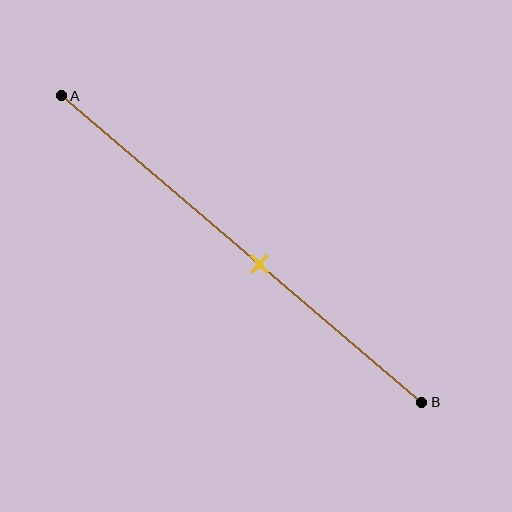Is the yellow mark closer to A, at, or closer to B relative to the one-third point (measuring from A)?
The yellow mark is closer to point B than the one-third point of segment AB.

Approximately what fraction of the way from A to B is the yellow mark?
The yellow mark is approximately 55% of the way from A to B.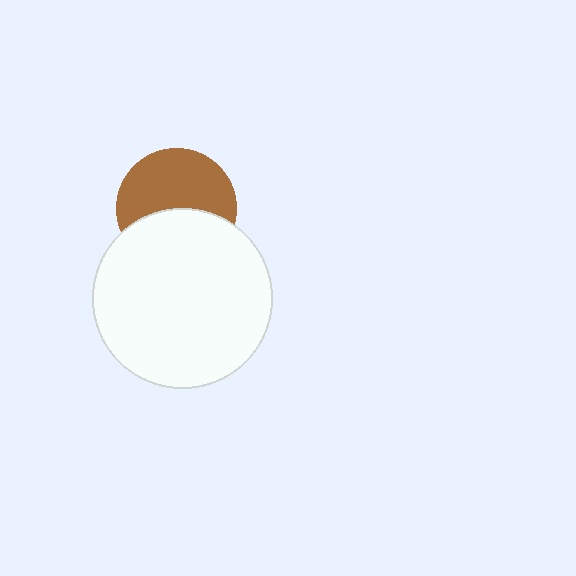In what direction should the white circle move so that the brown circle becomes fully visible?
The white circle should move down. That is the shortest direction to clear the overlap and leave the brown circle fully visible.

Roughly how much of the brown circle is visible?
About half of it is visible (roughly 57%).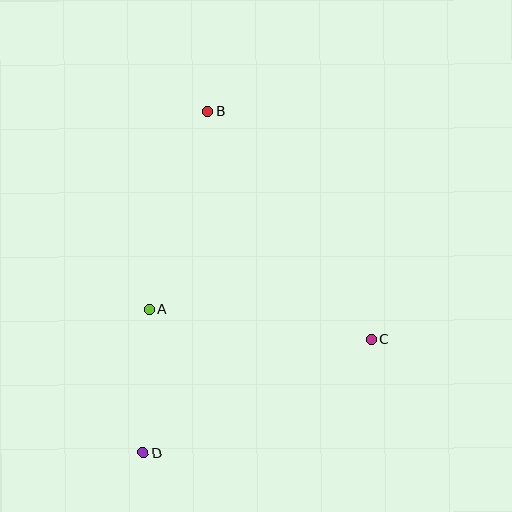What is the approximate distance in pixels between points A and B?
The distance between A and B is approximately 206 pixels.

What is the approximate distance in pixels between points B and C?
The distance between B and C is approximately 280 pixels.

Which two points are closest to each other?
Points A and D are closest to each other.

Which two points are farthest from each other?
Points B and D are farthest from each other.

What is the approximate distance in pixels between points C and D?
The distance between C and D is approximately 255 pixels.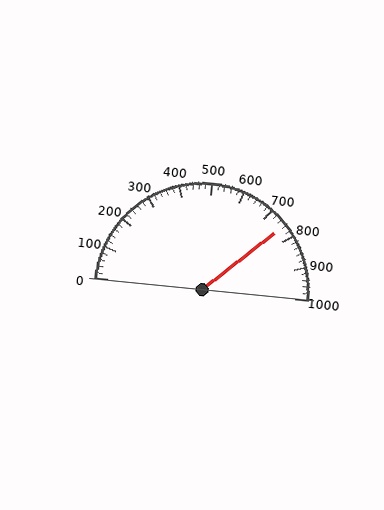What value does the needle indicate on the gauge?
The needle indicates approximately 760.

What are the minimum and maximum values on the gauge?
The gauge ranges from 0 to 1000.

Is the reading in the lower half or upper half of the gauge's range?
The reading is in the upper half of the range (0 to 1000).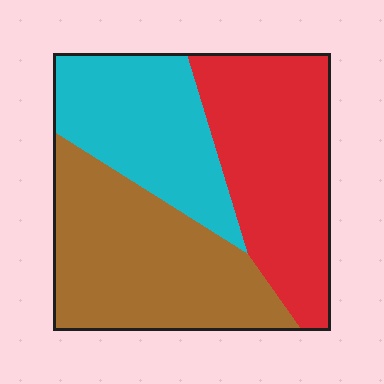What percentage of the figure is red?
Red covers 35% of the figure.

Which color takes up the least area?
Cyan, at roughly 25%.